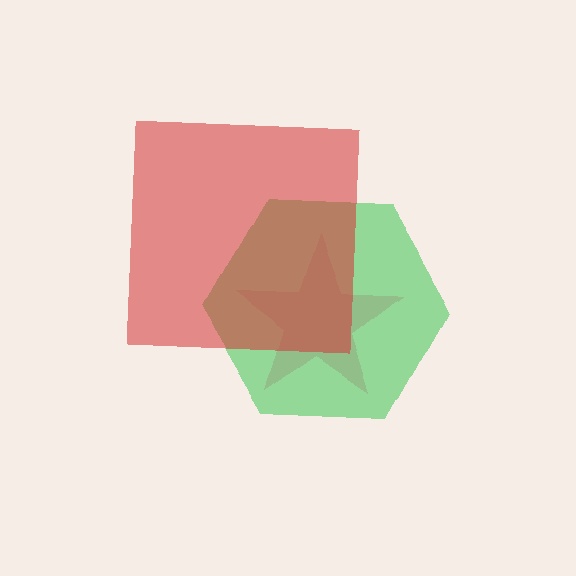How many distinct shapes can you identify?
There are 3 distinct shapes: a pink star, a green hexagon, a red square.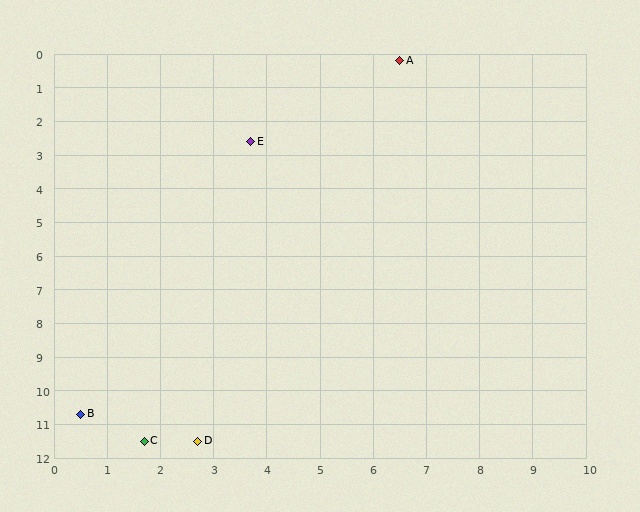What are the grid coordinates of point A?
Point A is at approximately (6.5, 0.2).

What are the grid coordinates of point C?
Point C is at approximately (1.7, 11.5).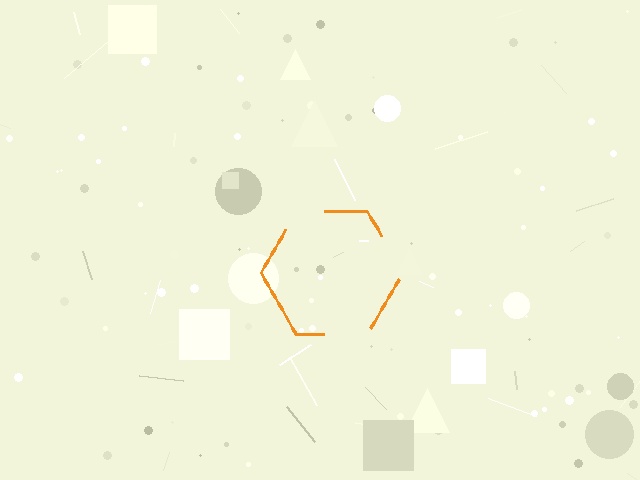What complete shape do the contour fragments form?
The contour fragments form a hexagon.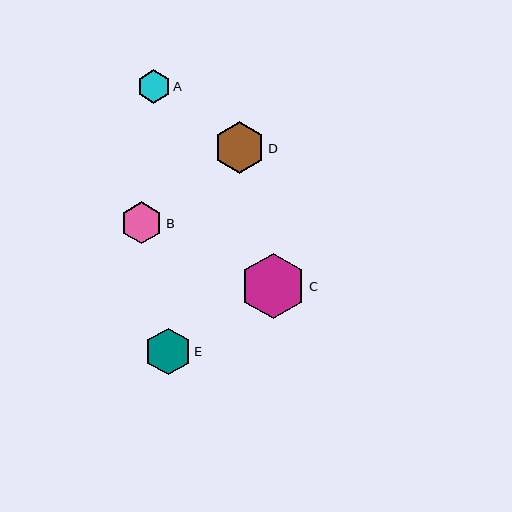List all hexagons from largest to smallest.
From largest to smallest: C, D, E, B, A.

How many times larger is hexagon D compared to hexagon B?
Hexagon D is approximately 1.2 times the size of hexagon B.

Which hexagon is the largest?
Hexagon C is the largest with a size of approximately 65 pixels.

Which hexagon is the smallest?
Hexagon A is the smallest with a size of approximately 33 pixels.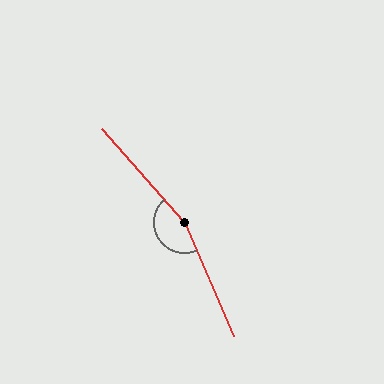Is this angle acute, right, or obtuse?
It is obtuse.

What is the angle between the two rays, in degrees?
Approximately 161 degrees.